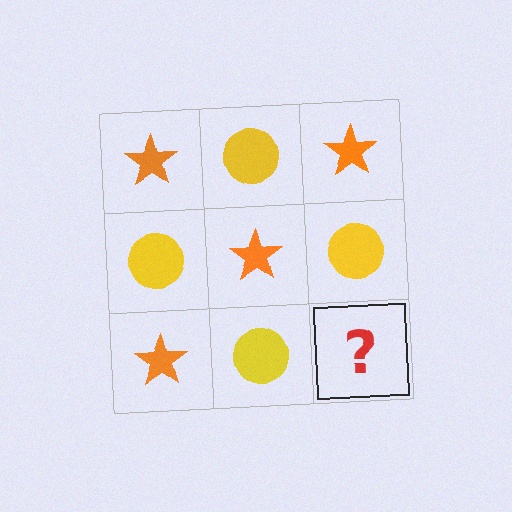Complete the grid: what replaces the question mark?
The question mark should be replaced with an orange star.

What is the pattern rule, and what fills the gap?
The rule is that it alternates orange star and yellow circle in a checkerboard pattern. The gap should be filled with an orange star.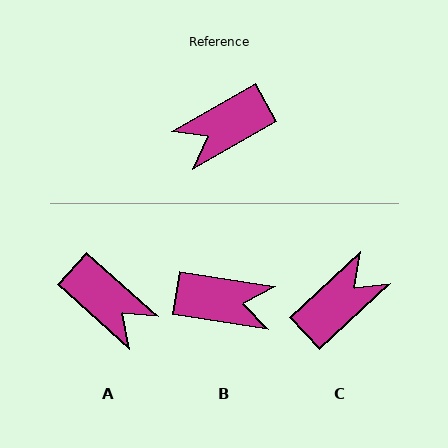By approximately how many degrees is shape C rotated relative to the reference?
Approximately 167 degrees clockwise.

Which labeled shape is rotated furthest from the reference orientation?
C, about 167 degrees away.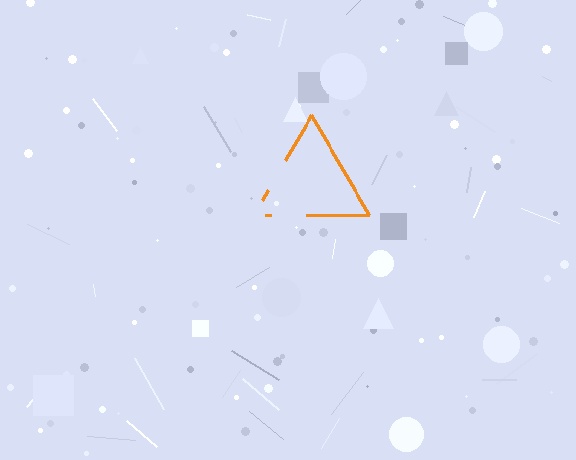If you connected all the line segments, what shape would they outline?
They would outline a triangle.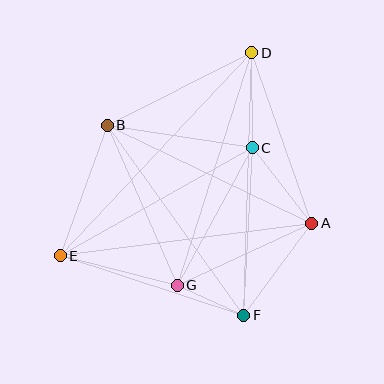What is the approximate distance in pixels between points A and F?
The distance between A and F is approximately 114 pixels.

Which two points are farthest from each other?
Points D and E are farthest from each other.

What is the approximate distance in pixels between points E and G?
The distance between E and G is approximately 120 pixels.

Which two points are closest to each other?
Points F and G are closest to each other.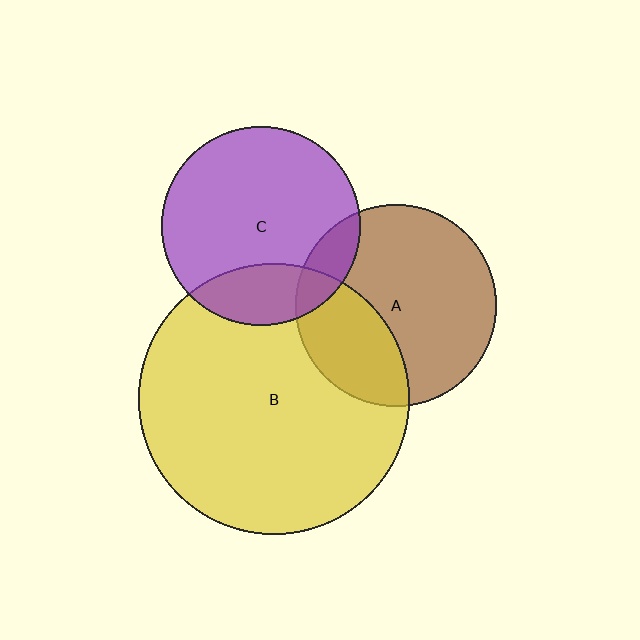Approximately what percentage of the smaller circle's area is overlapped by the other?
Approximately 10%.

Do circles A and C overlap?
Yes.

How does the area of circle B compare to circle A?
Approximately 1.8 times.